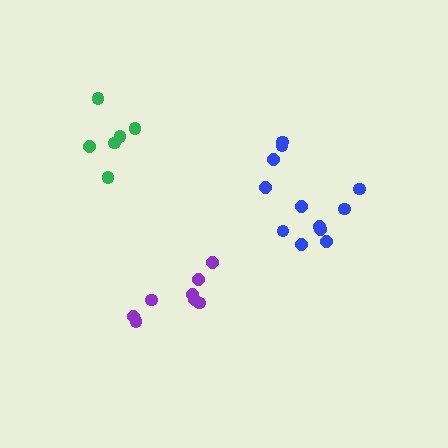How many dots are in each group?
Group 1: 12 dots, Group 2: 6 dots, Group 3: 8 dots (26 total).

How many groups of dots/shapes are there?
There are 3 groups.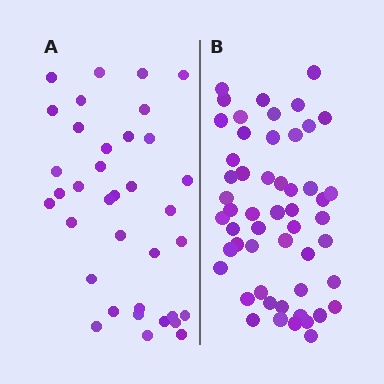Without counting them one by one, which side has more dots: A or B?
Region B (the right region) has more dots.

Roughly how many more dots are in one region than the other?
Region B has approximately 15 more dots than region A.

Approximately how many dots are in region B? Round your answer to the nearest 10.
About 50 dots. (The exact count is 53, which rounds to 50.)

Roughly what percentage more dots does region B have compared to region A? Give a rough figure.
About 45% more.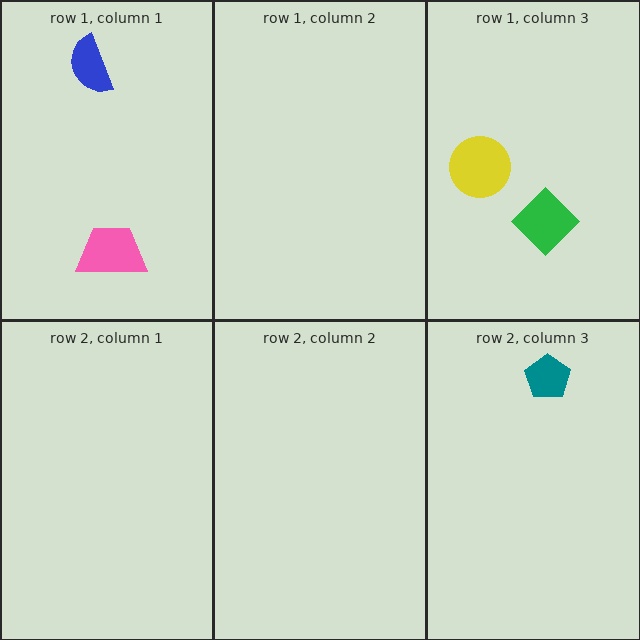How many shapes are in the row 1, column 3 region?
2.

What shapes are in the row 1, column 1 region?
The pink trapezoid, the blue semicircle.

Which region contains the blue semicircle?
The row 1, column 1 region.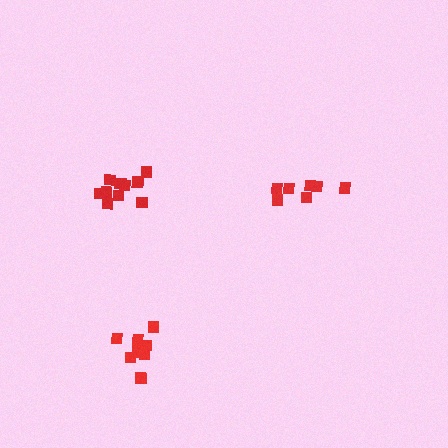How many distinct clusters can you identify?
There are 3 distinct clusters.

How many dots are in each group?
Group 1: 10 dots, Group 2: 7 dots, Group 3: 9 dots (26 total).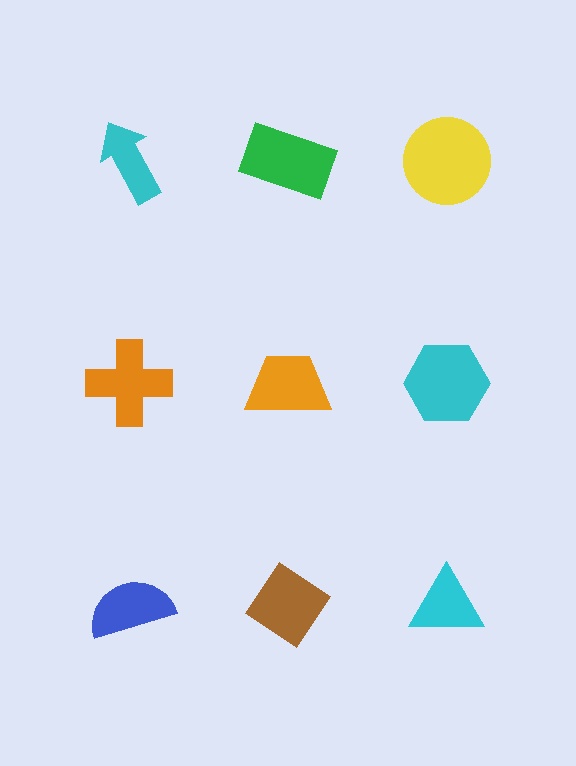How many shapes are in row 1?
3 shapes.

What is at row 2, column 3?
A cyan hexagon.